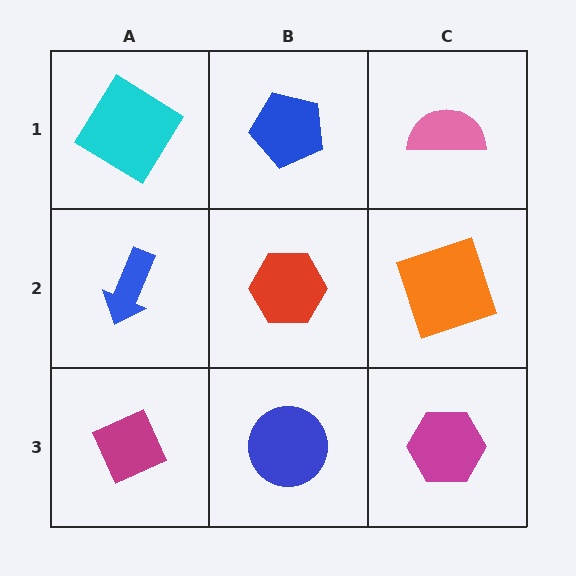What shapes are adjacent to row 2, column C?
A pink semicircle (row 1, column C), a magenta hexagon (row 3, column C), a red hexagon (row 2, column B).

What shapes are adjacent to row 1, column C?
An orange square (row 2, column C), a blue pentagon (row 1, column B).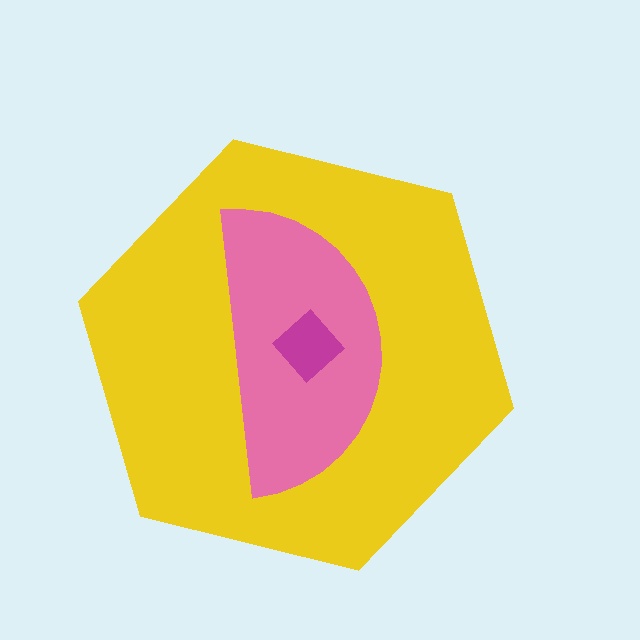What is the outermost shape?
The yellow hexagon.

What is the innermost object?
The magenta diamond.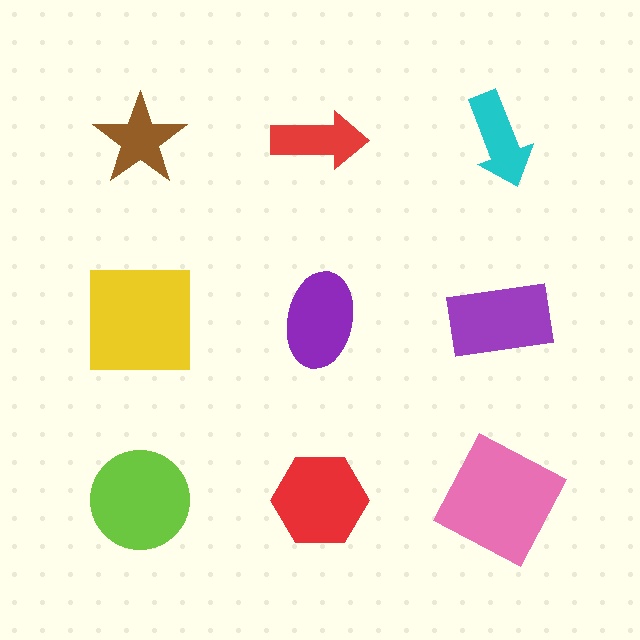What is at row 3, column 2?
A red hexagon.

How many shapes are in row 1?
3 shapes.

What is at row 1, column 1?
A brown star.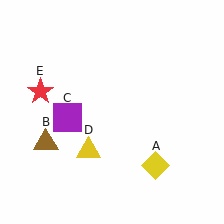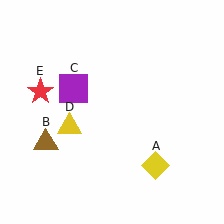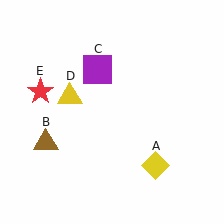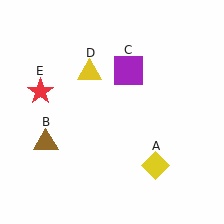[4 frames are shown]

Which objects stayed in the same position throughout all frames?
Yellow diamond (object A) and brown triangle (object B) and red star (object E) remained stationary.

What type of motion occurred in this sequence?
The purple square (object C), yellow triangle (object D) rotated clockwise around the center of the scene.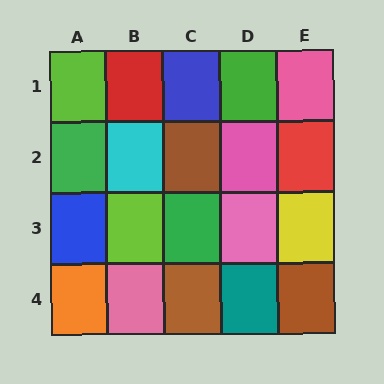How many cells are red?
2 cells are red.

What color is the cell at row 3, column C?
Green.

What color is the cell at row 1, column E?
Pink.